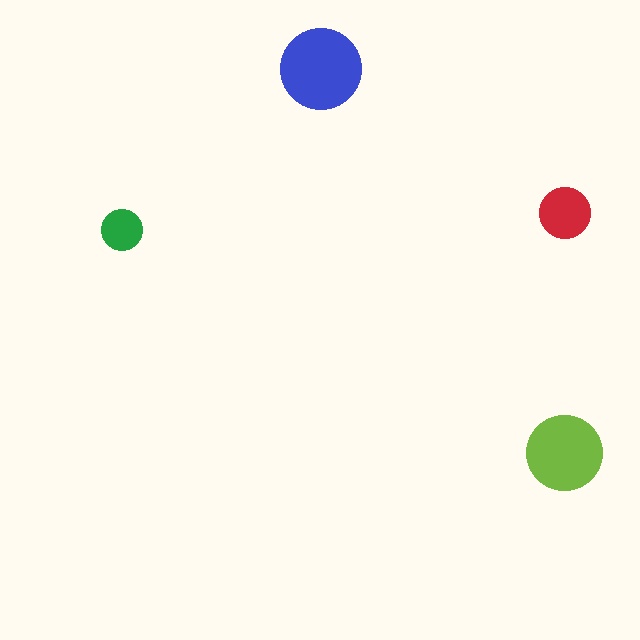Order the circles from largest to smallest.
the blue one, the lime one, the red one, the green one.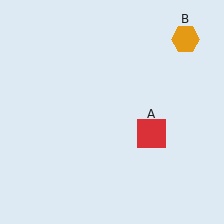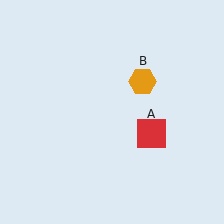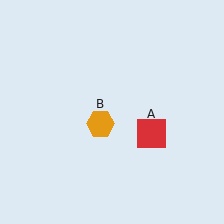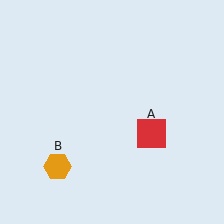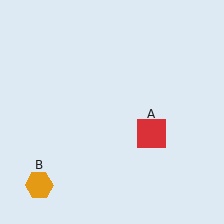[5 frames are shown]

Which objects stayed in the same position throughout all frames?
Red square (object A) remained stationary.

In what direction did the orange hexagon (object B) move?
The orange hexagon (object B) moved down and to the left.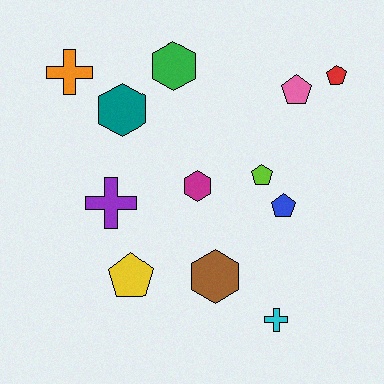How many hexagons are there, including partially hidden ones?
There are 4 hexagons.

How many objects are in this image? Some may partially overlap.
There are 12 objects.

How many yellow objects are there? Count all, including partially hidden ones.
There is 1 yellow object.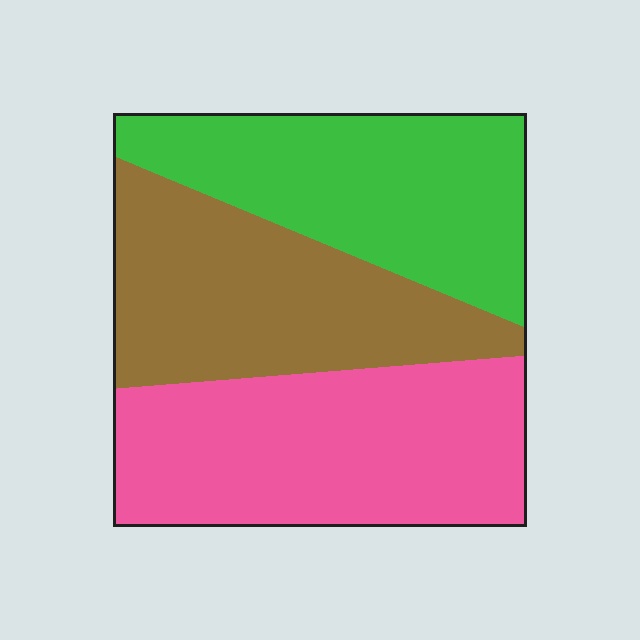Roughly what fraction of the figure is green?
Green covers around 30% of the figure.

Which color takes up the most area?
Pink, at roughly 35%.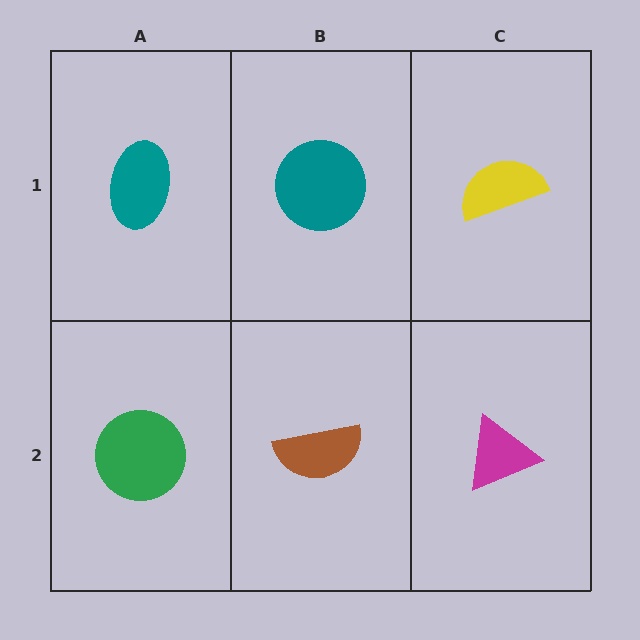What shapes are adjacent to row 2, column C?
A yellow semicircle (row 1, column C), a brown semicircle (row 2, column B).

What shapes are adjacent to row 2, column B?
A teal circle (row 1, column B), a green circle (row 2, column A), a magenta triangle (row 2, column C).